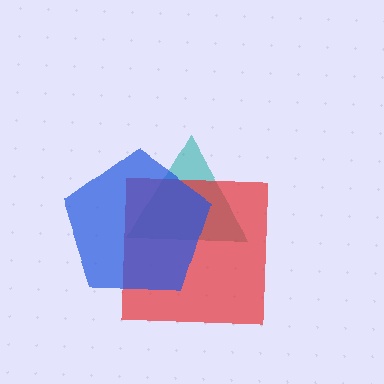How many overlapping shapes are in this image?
There are 3 overlapping shapes in the image.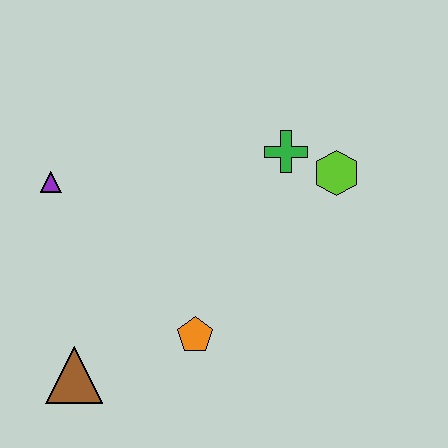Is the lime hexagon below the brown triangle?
No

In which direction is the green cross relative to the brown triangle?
The green cross is above the brown triangle.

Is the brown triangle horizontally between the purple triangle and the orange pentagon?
Yes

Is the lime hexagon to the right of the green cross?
Yes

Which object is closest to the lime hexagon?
The green cross is closest to the lime hexagon.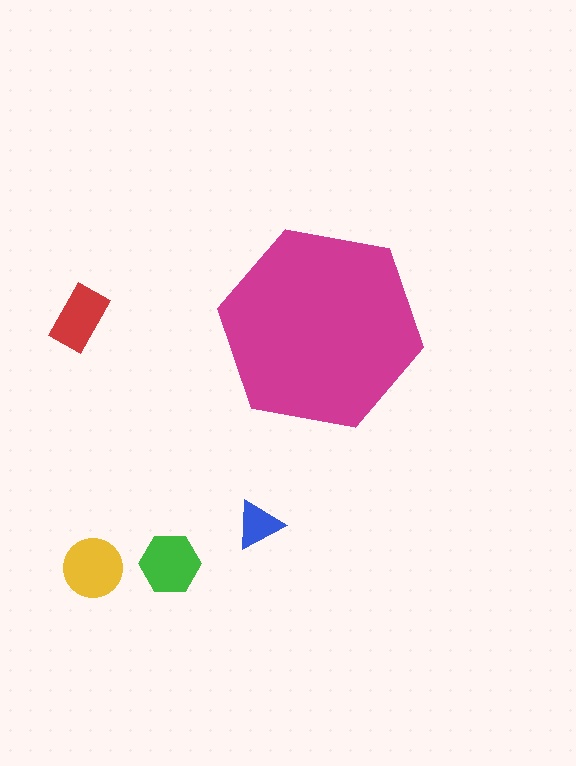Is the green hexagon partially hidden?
No, the green hexagon is fully visible.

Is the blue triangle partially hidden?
No, the blue triangle is fully visible.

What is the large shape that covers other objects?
A magenta hexagon.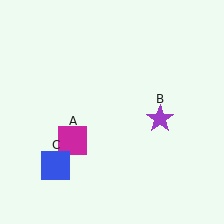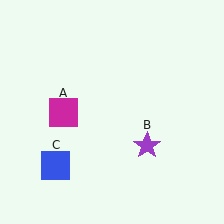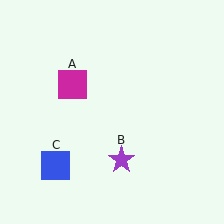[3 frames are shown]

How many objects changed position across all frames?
2 objects changed position: magenta square (object A), purple star (object B).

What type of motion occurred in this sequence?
The magenta square (object A), purple star (object B) rotated clockwise around the center of the scene.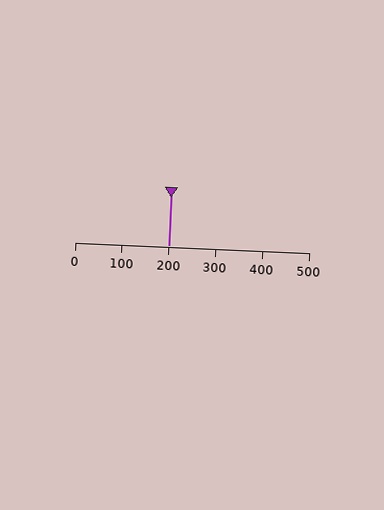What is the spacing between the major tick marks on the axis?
The major ticks are spaced 100 apart.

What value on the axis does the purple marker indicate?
The marker indicates approximately 200.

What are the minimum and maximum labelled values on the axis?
The axis runs from 0 to 500.